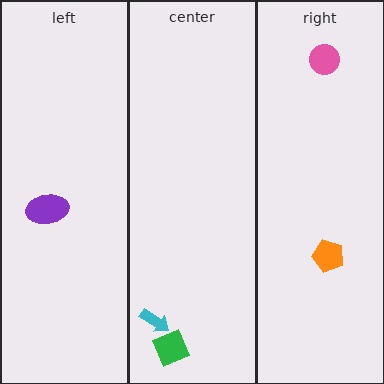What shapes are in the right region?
The pink circle, the orange pentagon.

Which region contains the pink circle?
The right region.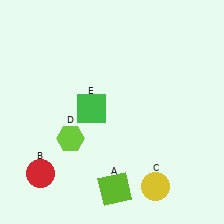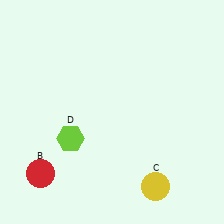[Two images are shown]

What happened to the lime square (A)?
The lime square (A) was removed in Image 2. It was in the bottom-right area of Image 1.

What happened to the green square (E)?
The green square (E) was removed in Image 2. It was in the top-left area of Image 1.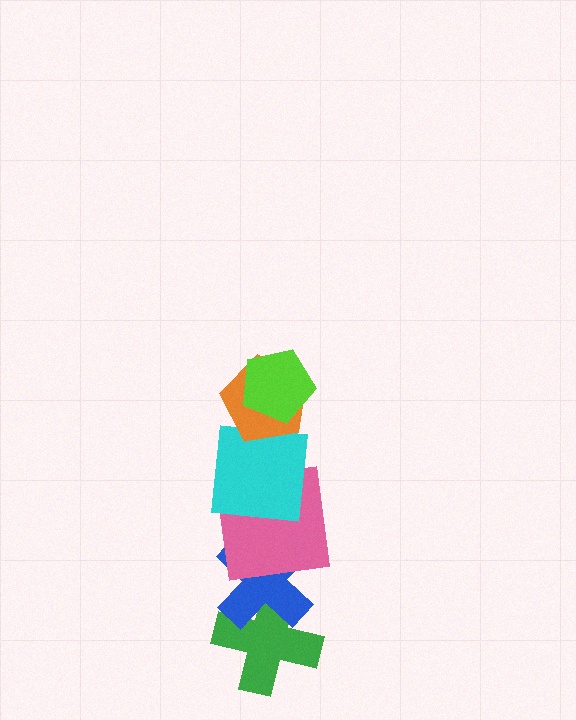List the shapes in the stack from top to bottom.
From top to bottom: the lime pentagon, the orange pentagon, the cyan square, the pink square, the blue cross, the green cross.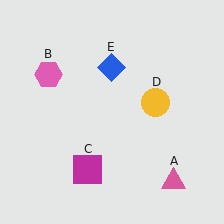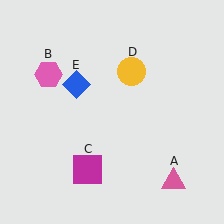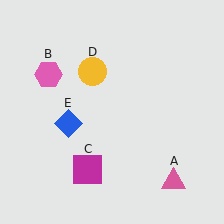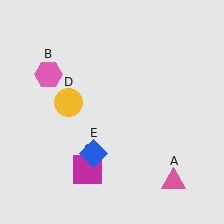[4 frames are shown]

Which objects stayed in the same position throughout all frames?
Pink triangle (object A) and pink hexagon (object B) and magenta square (object C) remained stationary.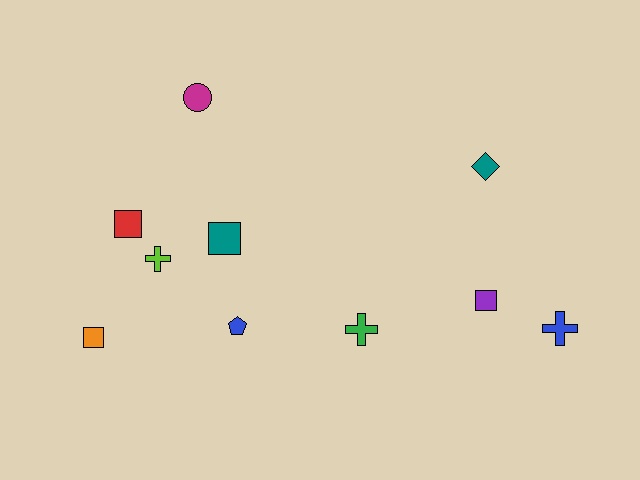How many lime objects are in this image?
There is 1 lime object.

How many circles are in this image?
There is 1 circle.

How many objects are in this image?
There are 10 objects.